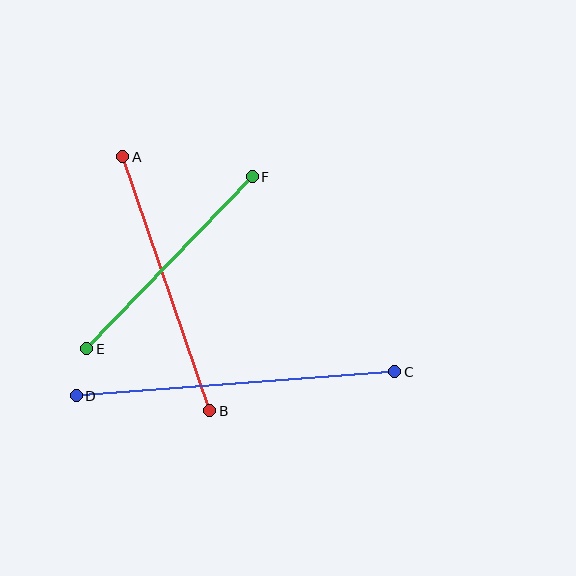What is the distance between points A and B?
The distance is approximately 269 pixels.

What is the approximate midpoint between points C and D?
The midpoint is at approximately (236, 384) pixels.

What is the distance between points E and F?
The distance is approximately 239 pixels.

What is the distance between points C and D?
The distance is approximately 319 pixels.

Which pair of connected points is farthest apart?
Points C and D are farthest apart.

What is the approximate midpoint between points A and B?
The midpoint is at approximately (166, 284) pixels.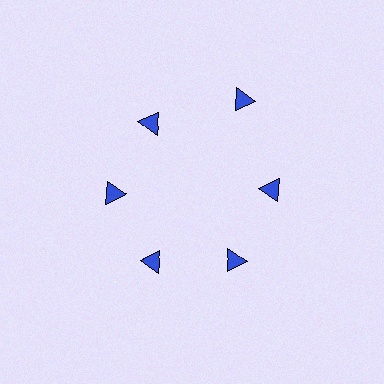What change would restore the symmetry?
The symmetry would be restored by moving it inward, back onto the ring so that all 6 triangles sit at equal angles and equal distance from the center.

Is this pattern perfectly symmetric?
No. The 6 blue triangles are arranged in a ring, but one element near the 1 o'clock position is pushed outward from the center, breaking the 6-fold rotational symmetry.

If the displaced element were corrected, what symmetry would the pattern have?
It would have 6-fold rotational symmetry — the pattern would map onto itself every 60 degrees.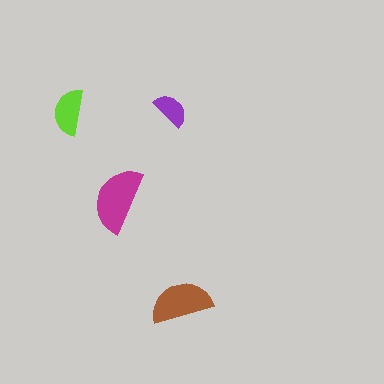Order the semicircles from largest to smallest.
the magenta one, the brown one, the lime one, the purple one.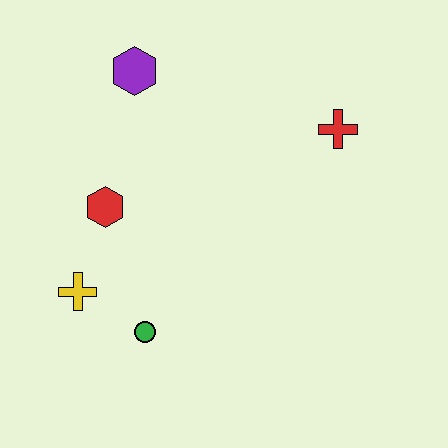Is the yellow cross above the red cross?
No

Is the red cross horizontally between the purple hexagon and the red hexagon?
No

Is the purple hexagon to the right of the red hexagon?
Yes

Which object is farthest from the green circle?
The red cross is farthest from the green circle.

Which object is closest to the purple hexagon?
The red hexagon is closest to the purple hexagon.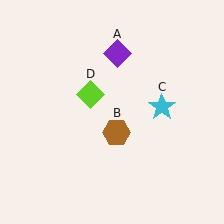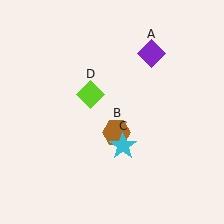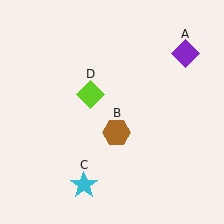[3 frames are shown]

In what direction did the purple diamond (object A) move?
The purple diamond (object A) moved right.